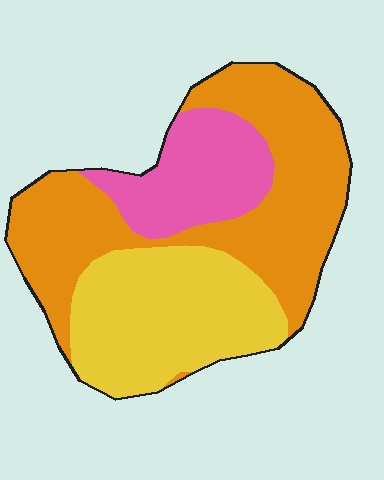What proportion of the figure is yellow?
Yellow takes up between a sixth and a third of the figure.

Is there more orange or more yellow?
Orange.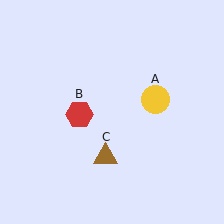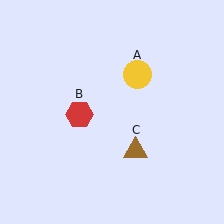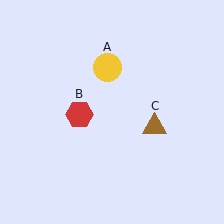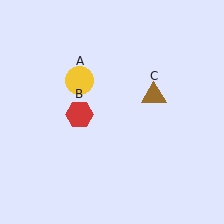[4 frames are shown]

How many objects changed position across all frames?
2 objects changed position: yellow circle (object A), brown triangle (object C).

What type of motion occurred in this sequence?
The yellow circle (object A), brown triangle (object C) rotated counterclockwise around the center of the scene.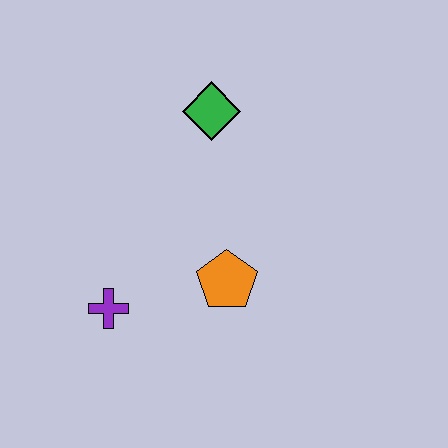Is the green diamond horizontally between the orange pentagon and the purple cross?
Yes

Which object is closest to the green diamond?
The orange pentagon is closest to the green diamond.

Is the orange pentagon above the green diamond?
No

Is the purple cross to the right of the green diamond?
No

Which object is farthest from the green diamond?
The purple cross is farthest from the green diamond.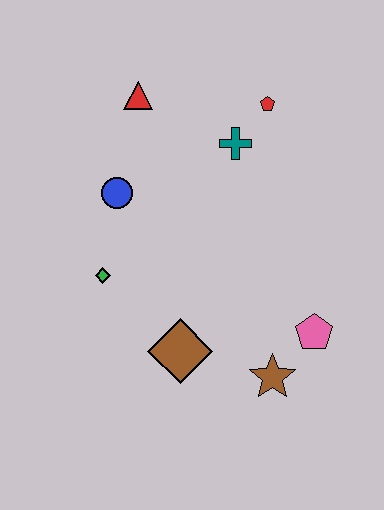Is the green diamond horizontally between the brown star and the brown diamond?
No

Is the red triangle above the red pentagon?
Yes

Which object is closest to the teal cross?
The red pentagon is closest to the teal cross.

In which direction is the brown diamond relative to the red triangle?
The brown diamond is below the red triangle.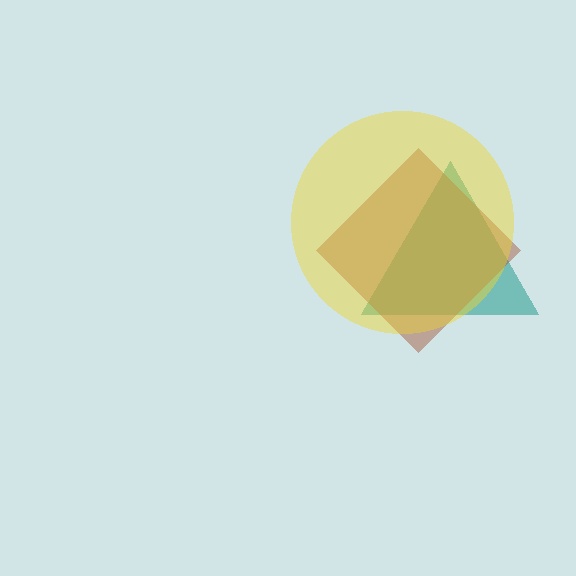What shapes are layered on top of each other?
The layered shapes are: a teal triangle, a brown diamond, a yellow circle.